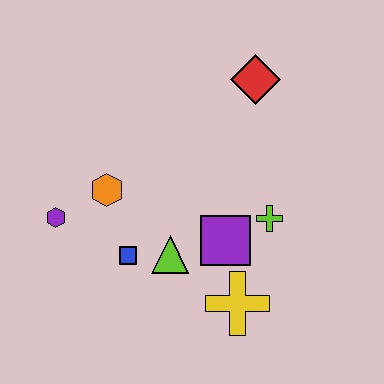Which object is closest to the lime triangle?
The blue square is closest to the lime triangle.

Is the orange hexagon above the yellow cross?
Yes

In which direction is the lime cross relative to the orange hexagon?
The lime cross is to the right of the orange hexagon.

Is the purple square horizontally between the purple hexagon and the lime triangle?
No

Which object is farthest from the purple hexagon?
The red diamond is farthest from the purple hexagon.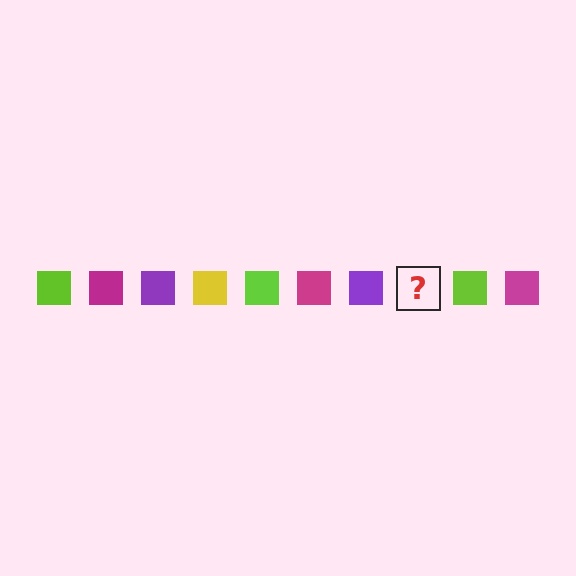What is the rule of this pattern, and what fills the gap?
The rule is that the pattern cycles through lime, magenta, purple, yellow squares. The gap should be filled with a yellow square.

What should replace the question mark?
The question mark should be replaced with a yellow square.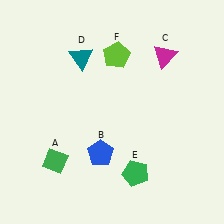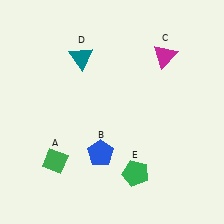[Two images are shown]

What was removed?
The lime pentagon (F) was removed in Image 2.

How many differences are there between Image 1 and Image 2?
There is 1 difference between the two images.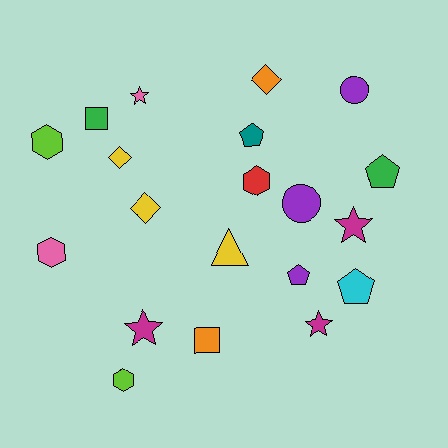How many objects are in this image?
There are 20 objects.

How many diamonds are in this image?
There are 3 diamonds.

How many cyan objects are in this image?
There is 1 cyan object.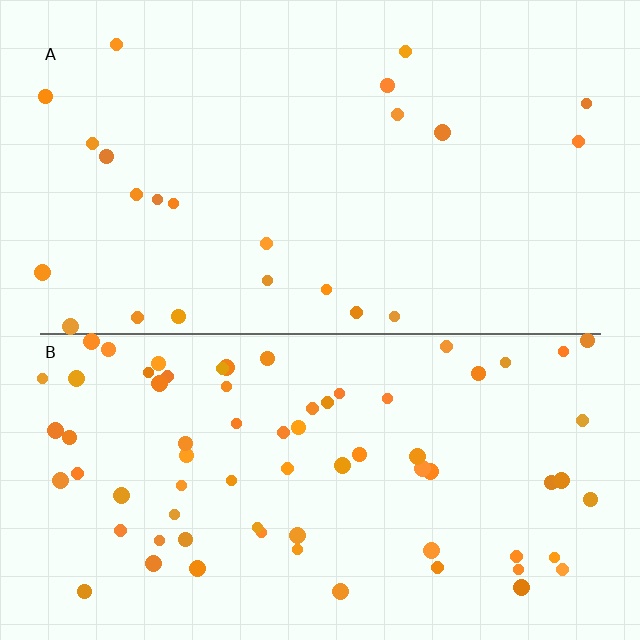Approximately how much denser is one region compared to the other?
Approximately 3.1× — region B over region A.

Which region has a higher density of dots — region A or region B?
B (the bottom).